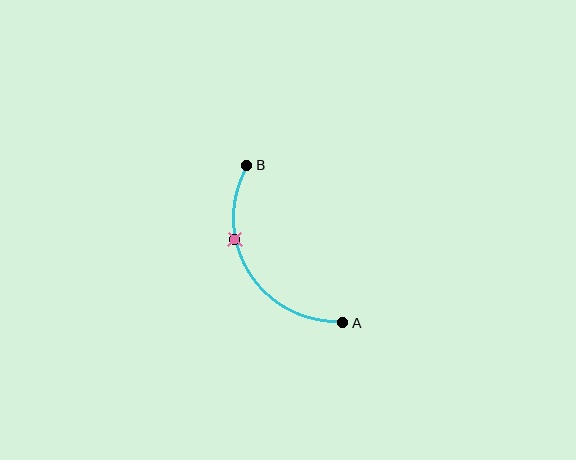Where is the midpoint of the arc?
The arc midpoint is the point on the curve farthest from the straight line joining A and B. It sits to the left of that line.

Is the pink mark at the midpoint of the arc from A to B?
No. The pink mark lies on the arc but is closer to endpoint B. The arc midpoint would be at the point on the curve equidistant along the arc from both A and B.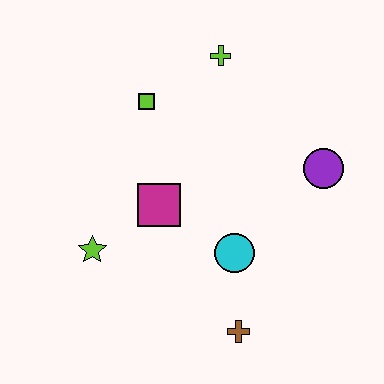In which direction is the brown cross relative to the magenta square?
The brown cross is below the magenta square.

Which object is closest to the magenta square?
The lime star is closest to the magenta square.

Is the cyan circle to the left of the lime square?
No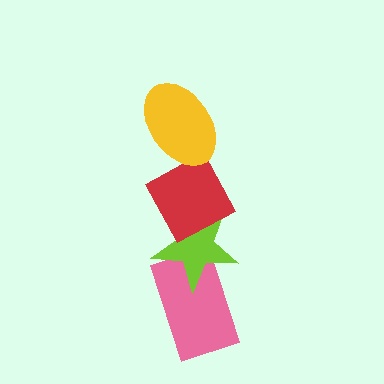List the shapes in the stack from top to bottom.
From top to bottom: the yellow ellipse, the red diamond, the lime star, the pink rectangle.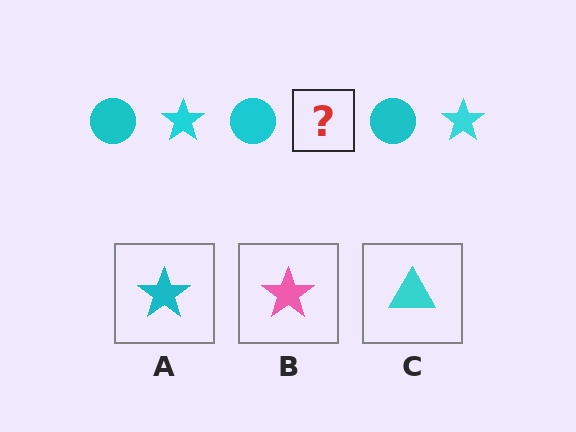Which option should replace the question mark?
Option A.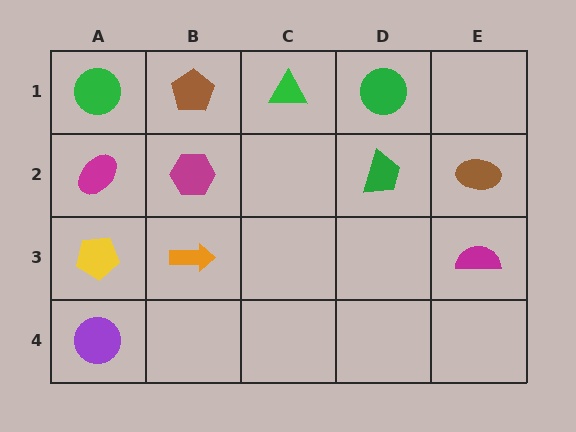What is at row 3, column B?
An orange arrow.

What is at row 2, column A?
A magenta ellipse.